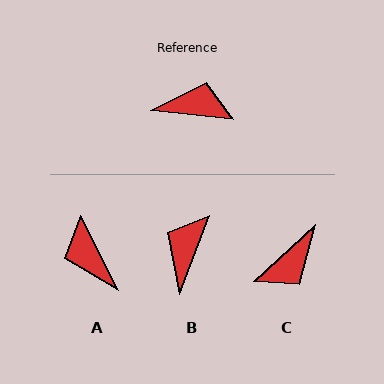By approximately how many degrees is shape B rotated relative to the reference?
Approximately 75 degrees counter-clockwise.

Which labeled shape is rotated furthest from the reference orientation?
C, about 130 degrees away.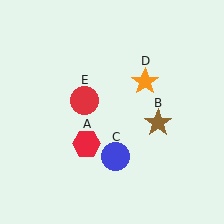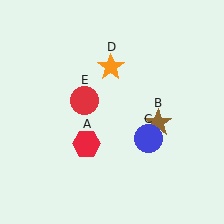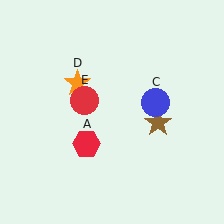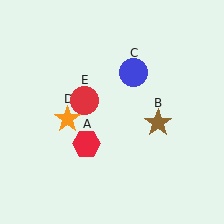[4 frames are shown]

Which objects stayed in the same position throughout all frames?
Red hexagon (object A) and brown star (object B) and red circle (object E) remained stationary.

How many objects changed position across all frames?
2 objects changed position: blue circle (object C), orange star (object D).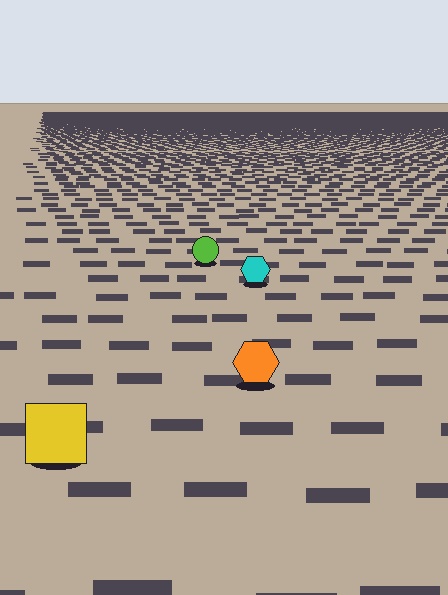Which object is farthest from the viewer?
The lime circle is farthest from the viewer. It appears smaller and the ground texture around it is denser.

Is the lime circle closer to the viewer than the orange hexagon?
No. The orange hexagon is closer — you can tell from the texture gradient: the ground texture is coarser near it.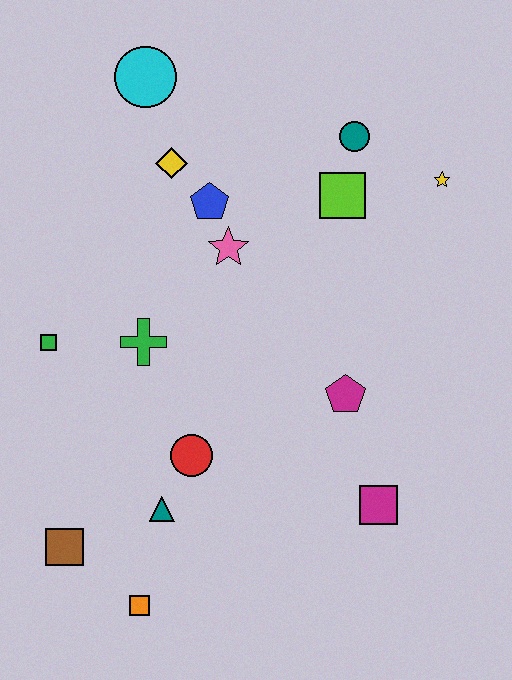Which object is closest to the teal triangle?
The red circle is closest to the teal triangle.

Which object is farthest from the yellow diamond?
The orange square is farthest from the yellow diamond.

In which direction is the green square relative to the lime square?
The green square is to the left of the lime square.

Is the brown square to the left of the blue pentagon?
Yes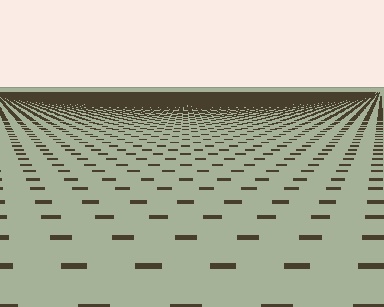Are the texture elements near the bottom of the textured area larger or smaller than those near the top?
Larger. Near the bottom, elements are closer to the viewer and appear at a bigger on-screen size.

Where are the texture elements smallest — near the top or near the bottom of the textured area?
Near the top.